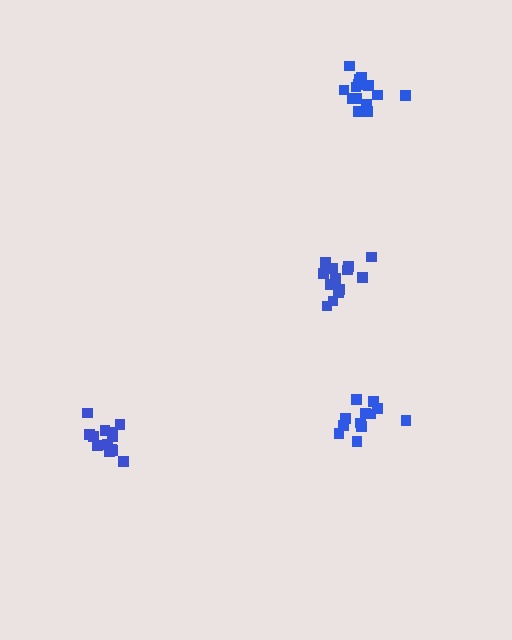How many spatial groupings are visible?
There are 4 spatial groupings.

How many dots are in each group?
Group 1: 13 dots, Group 2: 12 dots, Group 3: 13 dots, Group 4: 14 dots (52 total).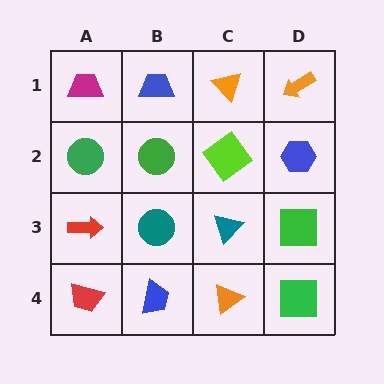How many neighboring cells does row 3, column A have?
3.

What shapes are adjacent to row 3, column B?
A green circle (row 2, column B), a blue trapezoid (row 4, column B), a red arrow (row 3, column A), a teal triangle (row 3, column C).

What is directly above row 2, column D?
An orange arrow.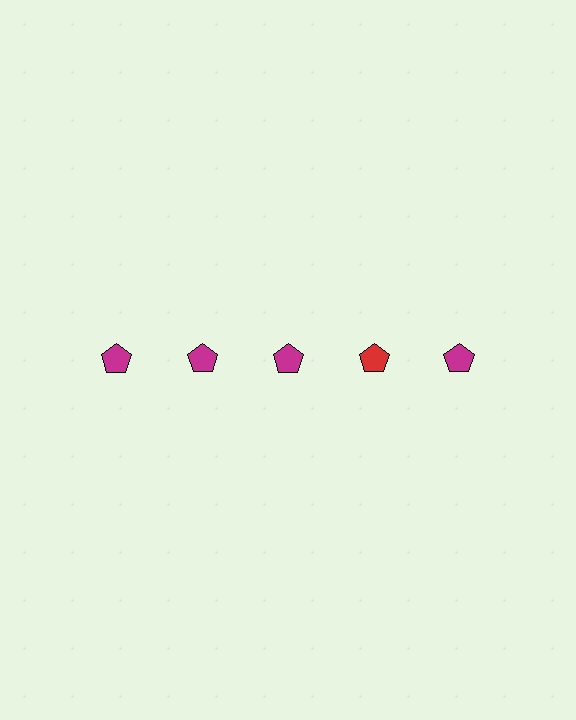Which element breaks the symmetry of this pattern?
The red pentagon in the top row, second from right column breaks the symmetry. All other shapes are magenta pentagons.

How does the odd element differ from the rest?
It has a different color: red instead of magenta.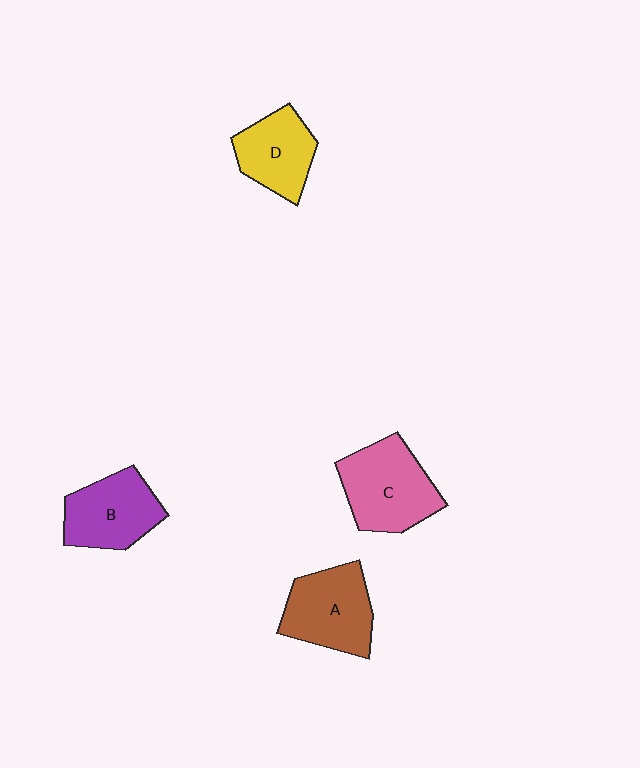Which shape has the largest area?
Shape C (pink).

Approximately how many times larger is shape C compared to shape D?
Approximately 1.3 times.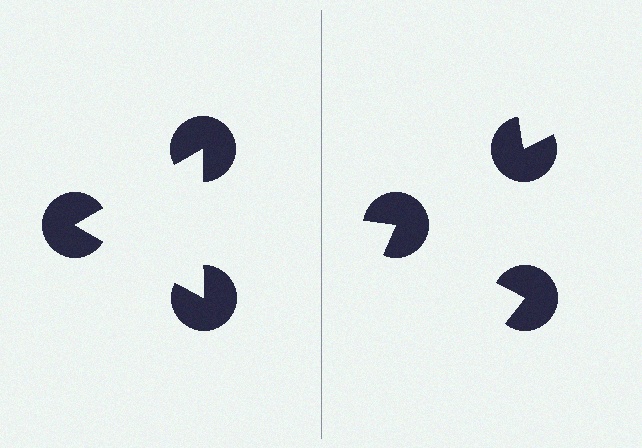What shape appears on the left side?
An illusory triangle.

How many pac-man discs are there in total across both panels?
6 — 3 on each side.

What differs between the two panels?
The pac-man discs are positioned identically on both sides; only the wedge orientations differ. On the left they align to a triangle; on the right they are misaligned.